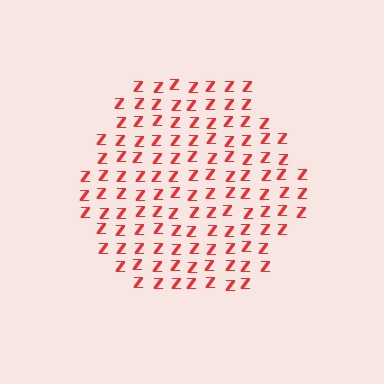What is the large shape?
The large shape is a hexagon.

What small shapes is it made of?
It is made of small letter Z's.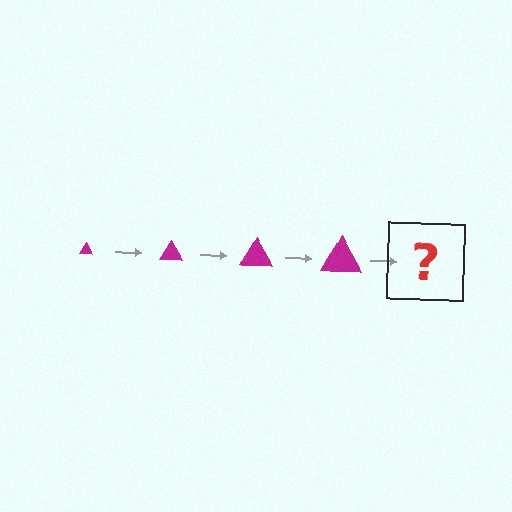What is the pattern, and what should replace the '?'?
The pattern is that the triangle gets progressively larger each step. The '?' should be a magenta triangle, larger than the previous one.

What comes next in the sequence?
The next element should be a magenta triangle, larger than the previous one.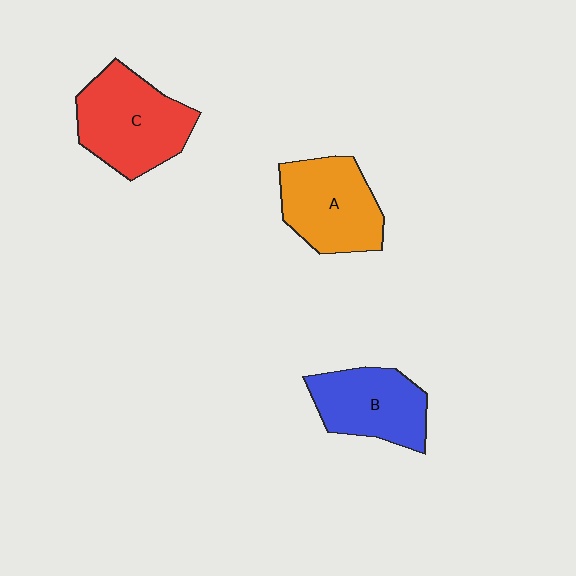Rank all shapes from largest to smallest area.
From largest to smallest: C (red), A (orange), B (blue).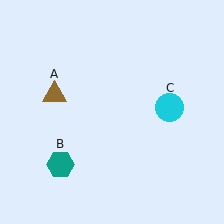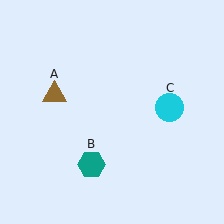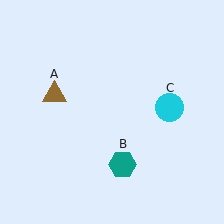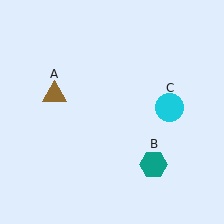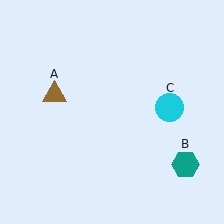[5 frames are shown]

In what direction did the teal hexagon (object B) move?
The teal hexagon (object B) moved right.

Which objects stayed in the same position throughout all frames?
Brown triangle (object A) and cyan circle (object C) remained stationary.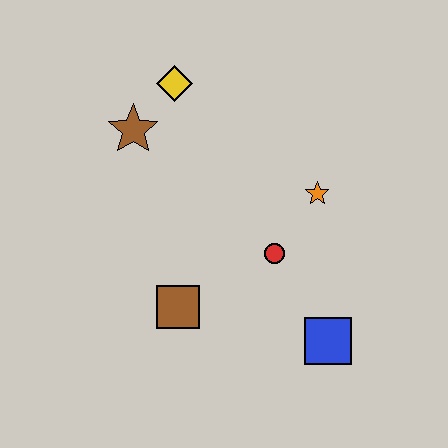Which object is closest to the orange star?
The red circle is closest to the orange star.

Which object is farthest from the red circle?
The yellow diamond is farthest from the red circle.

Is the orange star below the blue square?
No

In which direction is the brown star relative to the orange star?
The brown star is to the left of the orange star.